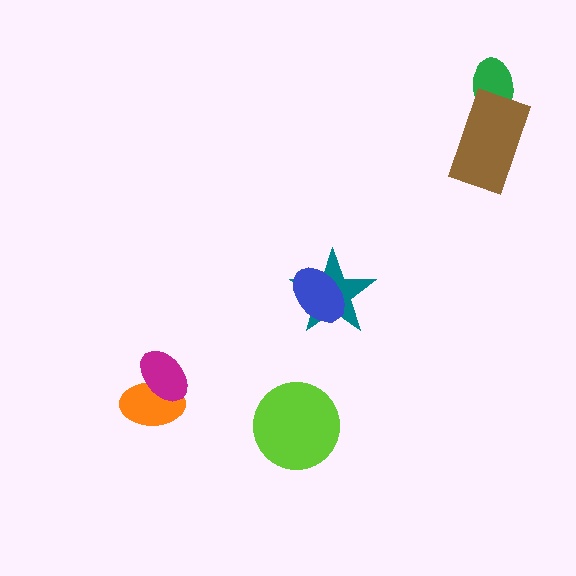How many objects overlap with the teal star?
1 object overlaps with the teal star.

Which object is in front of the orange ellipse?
The magenta ellipse is in front of the orange ellipse.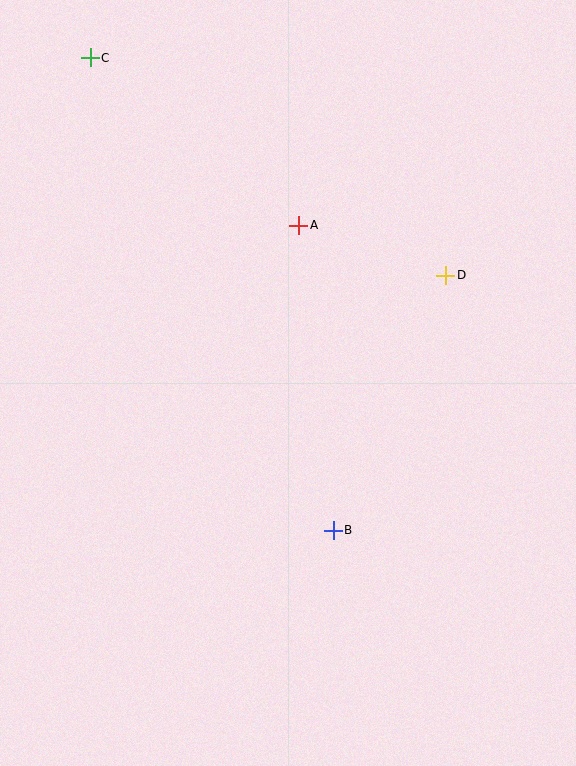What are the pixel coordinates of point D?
Point D is at (446, 275).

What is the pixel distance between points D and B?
The distance between D and B is 279 pixels.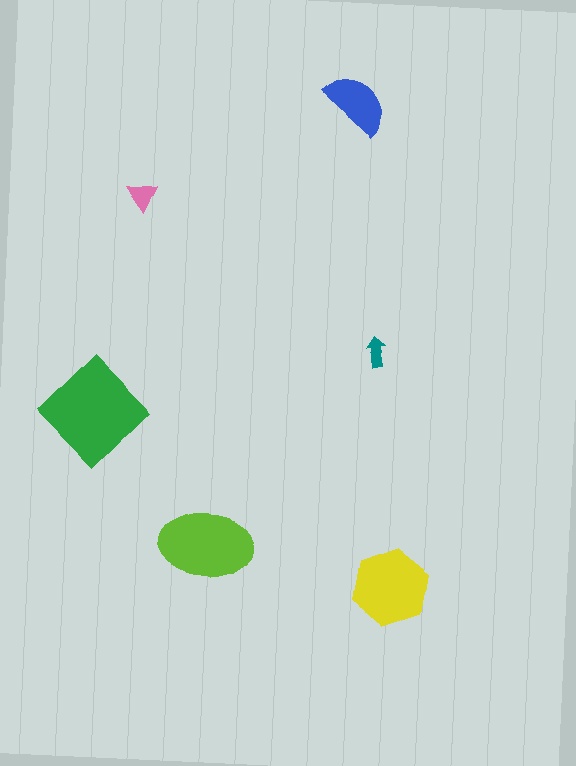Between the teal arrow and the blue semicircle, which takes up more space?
The blue semicircle.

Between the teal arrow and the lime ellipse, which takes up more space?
The lime ellipse.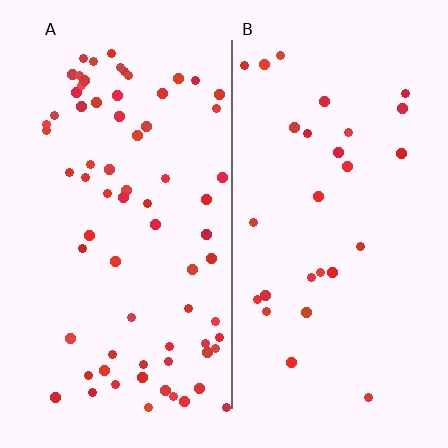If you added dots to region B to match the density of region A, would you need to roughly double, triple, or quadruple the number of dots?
Approximately triple.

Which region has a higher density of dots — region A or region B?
A (the left).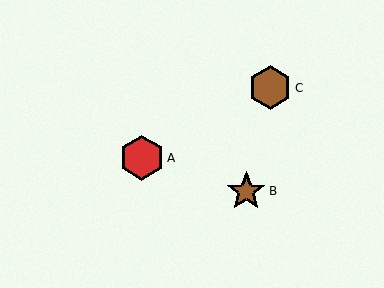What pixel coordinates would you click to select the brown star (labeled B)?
Click at (246, 191) to select the brown star B.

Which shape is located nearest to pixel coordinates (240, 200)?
The brown star (labeled B) at (246, 191) is nearest to that location.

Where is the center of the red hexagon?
The center of the red hexagon is at (142, 158).